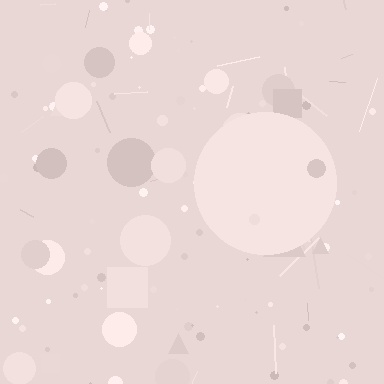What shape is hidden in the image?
A circle is hidden in the image.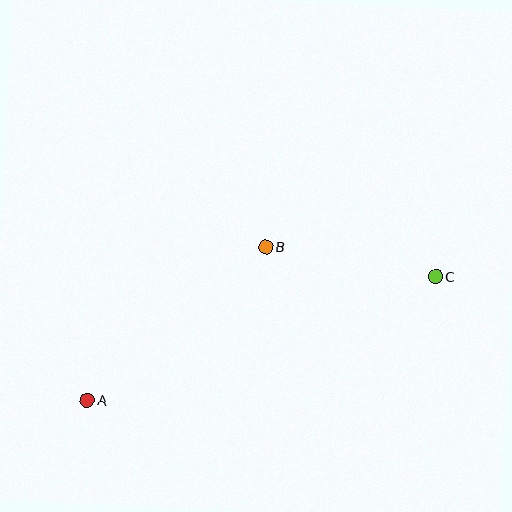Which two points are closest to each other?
Points B and C are closest to each other.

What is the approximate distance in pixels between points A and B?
The distance between A and B is approximately 235 pixels.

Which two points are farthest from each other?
Points A and C are farthest from each other.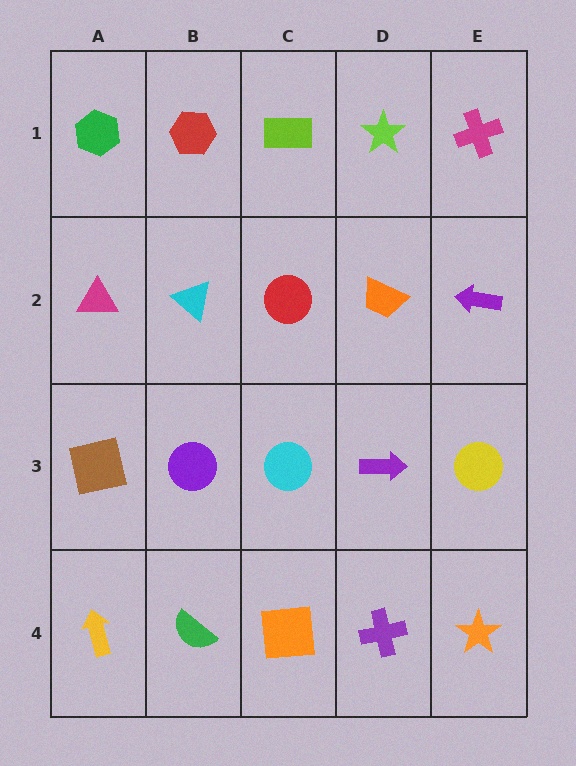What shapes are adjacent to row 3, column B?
A cyan triangle (row 2, column B), a green semicircle (row 4, column B), a brown square (row 3, column A), a cyan circle (row 3, column C).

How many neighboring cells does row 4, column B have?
3.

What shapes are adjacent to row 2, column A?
A green hexagon (row 1, column A), a brown square (row 3, column A), a cyan triangle (row 2, column B).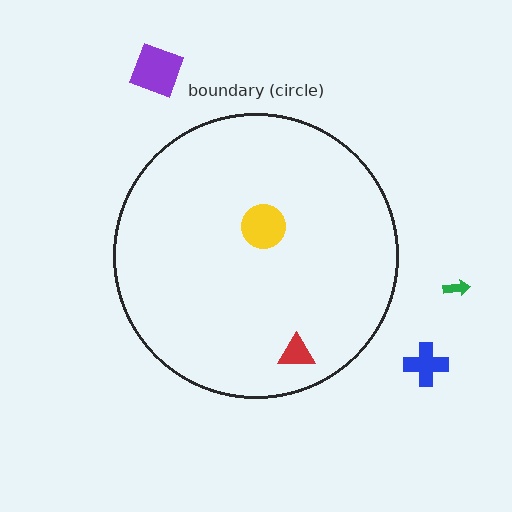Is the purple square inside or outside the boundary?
Outside.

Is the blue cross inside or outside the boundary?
Outside.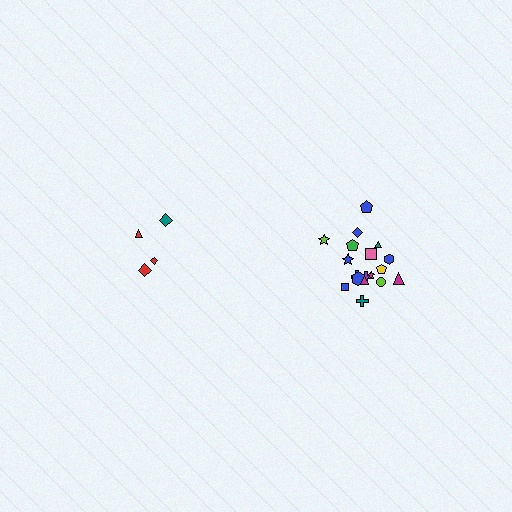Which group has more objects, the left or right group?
The right group.